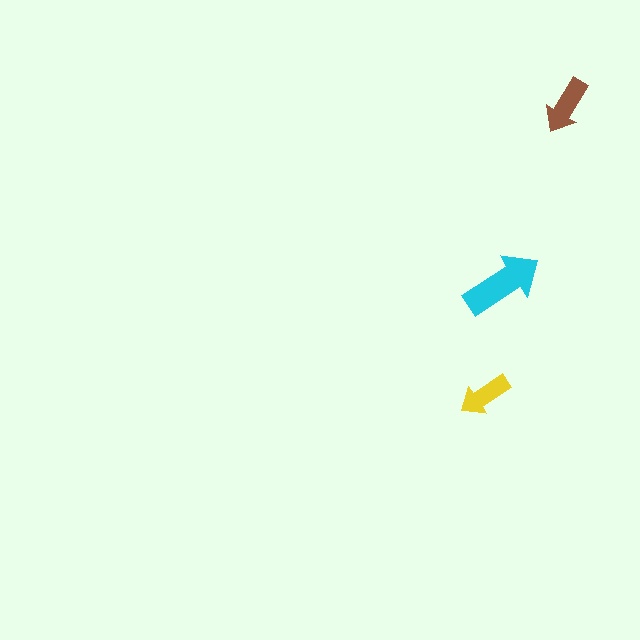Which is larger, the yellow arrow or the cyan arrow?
The cyan one.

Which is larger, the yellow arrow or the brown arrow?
The brown one.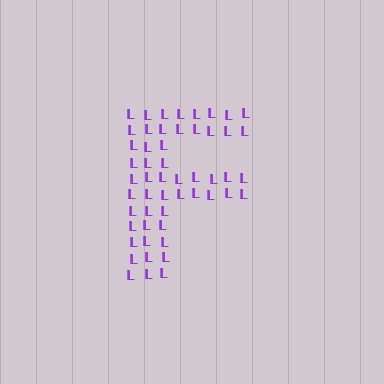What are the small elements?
The small elements are letter L's.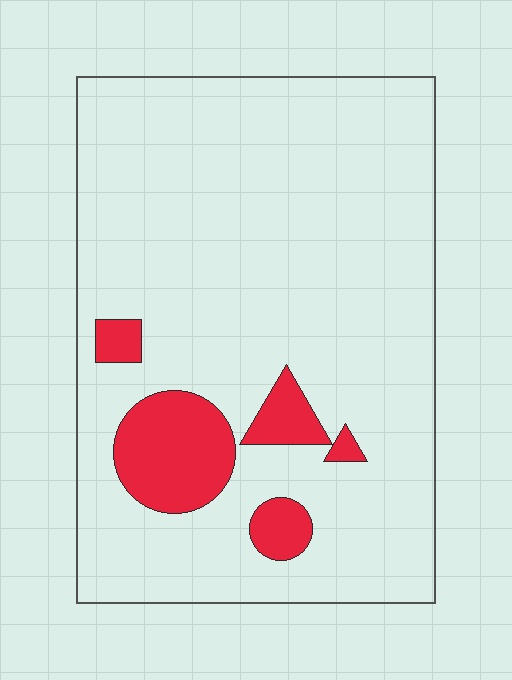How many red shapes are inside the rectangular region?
5.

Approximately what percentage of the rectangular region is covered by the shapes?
Approximately 10%.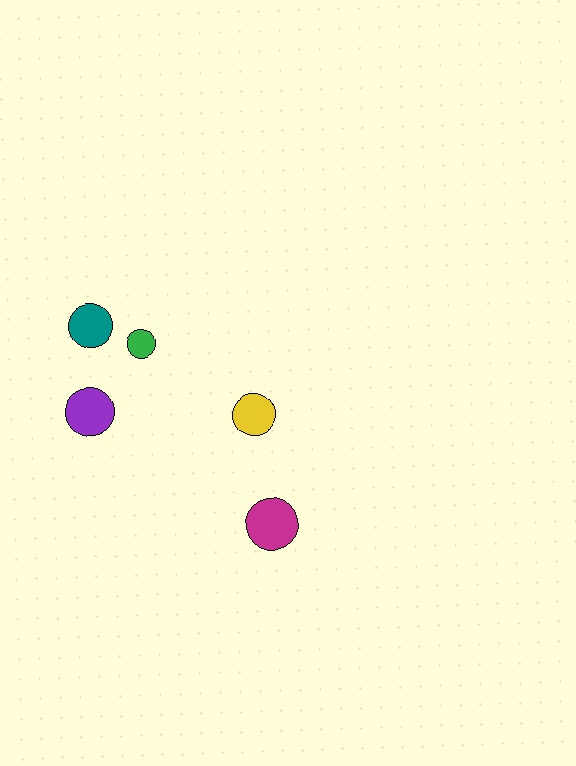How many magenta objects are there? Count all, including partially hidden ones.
There is 1 magenta object.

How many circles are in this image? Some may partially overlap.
There are 5 circles.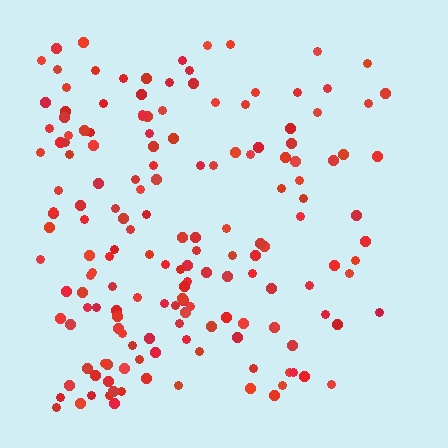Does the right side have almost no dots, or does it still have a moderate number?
Still a moderate number, just noticeably fewer than the left.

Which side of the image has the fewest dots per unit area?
The right.